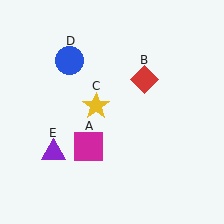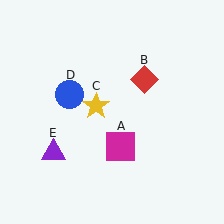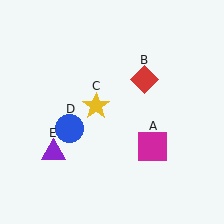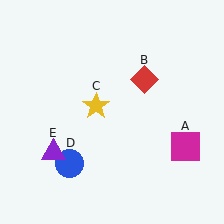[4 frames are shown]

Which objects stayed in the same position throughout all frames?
Red diamond (object B) and yellow star (object C) and purple triangle (object E) remained stationary.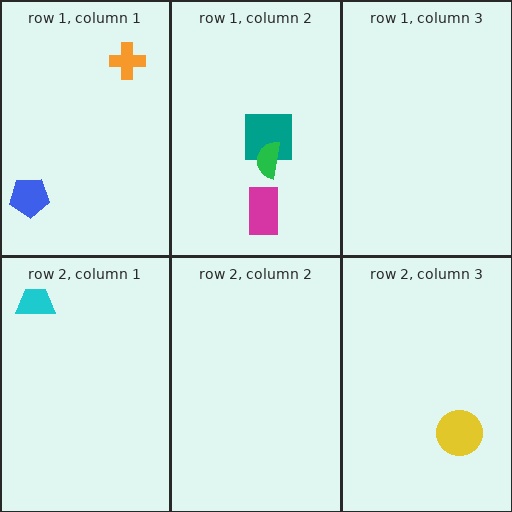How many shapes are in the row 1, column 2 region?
3.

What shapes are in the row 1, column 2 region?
The teal square, the green semicircle, the magenta rectangle.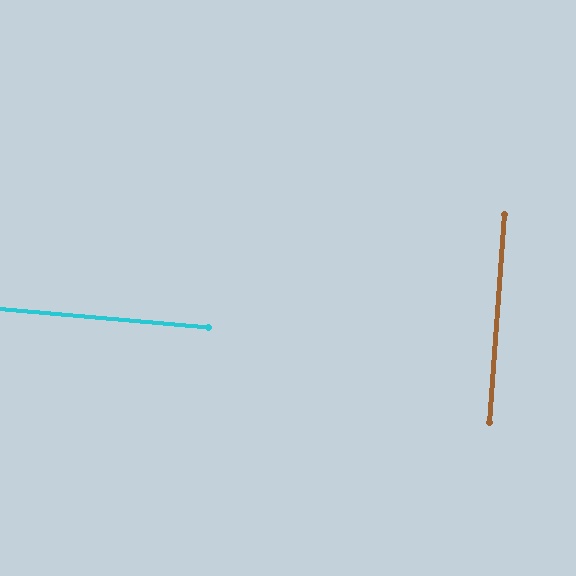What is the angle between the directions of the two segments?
Approximately 89 degrees.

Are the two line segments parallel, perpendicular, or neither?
Perpendicular — they meet at approximately 89°.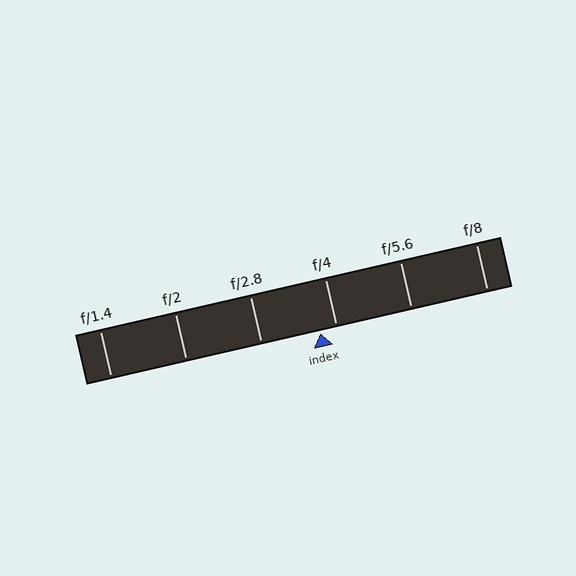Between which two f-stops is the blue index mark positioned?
The index mark is between f/2.8 and f/4.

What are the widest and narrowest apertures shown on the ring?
The widest aperture shown is f/1.4 and the narrowest is f/8.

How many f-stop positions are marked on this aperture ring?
There are 6 f-stop positions marked.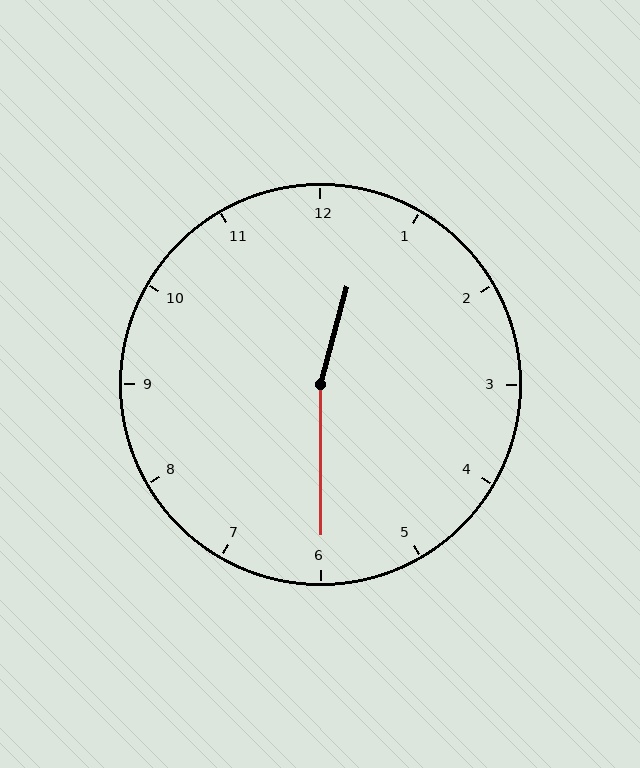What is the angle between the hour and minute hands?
Approximately 165 degrees.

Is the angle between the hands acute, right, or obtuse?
It is obtuse.